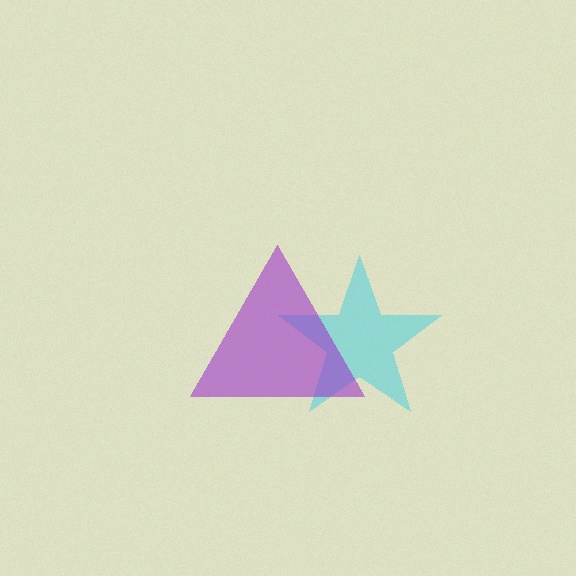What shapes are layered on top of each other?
The layered shapes are: a cyan star, a purple triangle.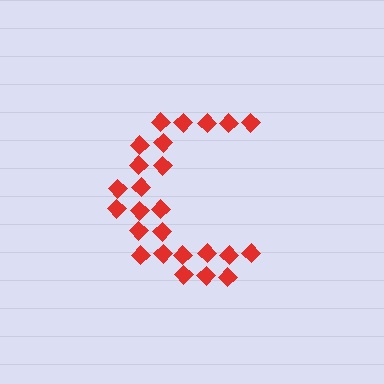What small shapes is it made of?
It is made of small diamonds.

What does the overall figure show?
The overall figure shows the letter C.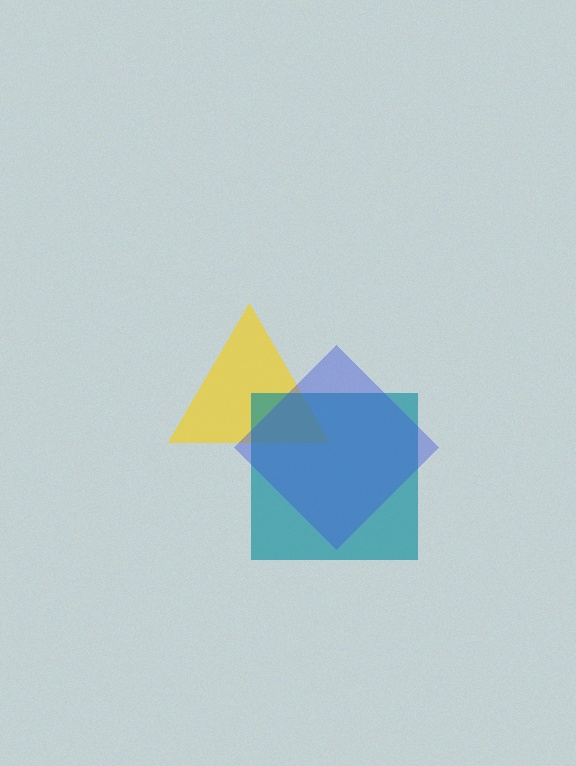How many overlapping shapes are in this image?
There are 3 overlapping shapes in the image.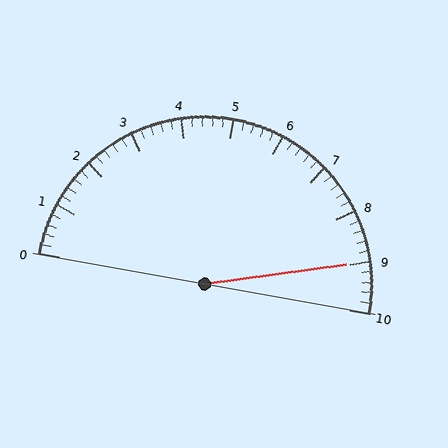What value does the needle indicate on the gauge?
The needle indicates approximately 9.0.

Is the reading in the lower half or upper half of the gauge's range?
The reading is in the upper half of the range (0 to 10).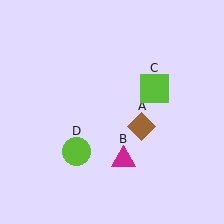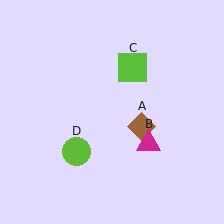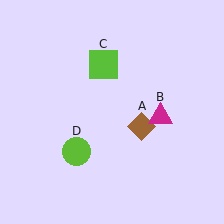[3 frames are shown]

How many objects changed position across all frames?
2 objects changed position: magenta triangle (object B), lime square (object C).